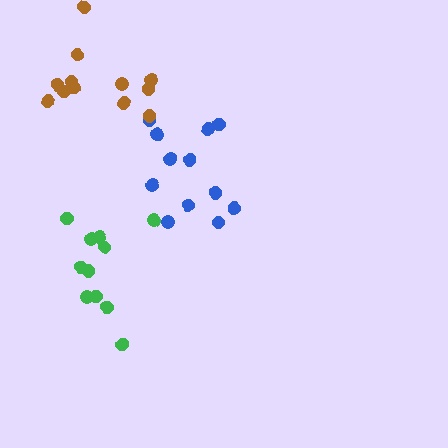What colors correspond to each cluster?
The clusters are colored: green, blue, brown.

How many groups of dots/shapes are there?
There are 3 groups.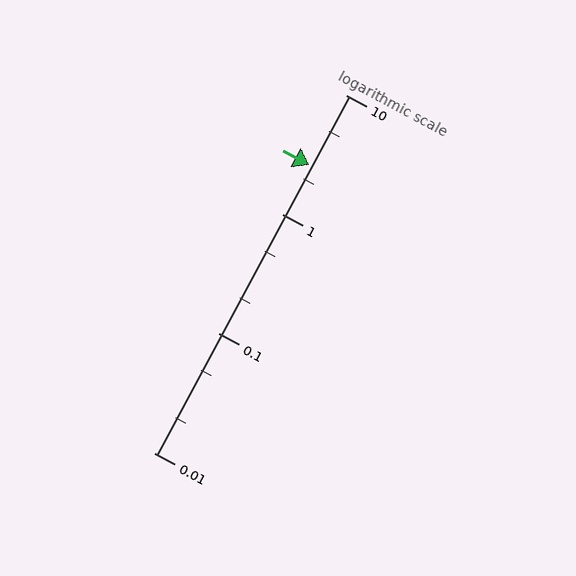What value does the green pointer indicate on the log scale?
The pointer indicates approximately 2.6.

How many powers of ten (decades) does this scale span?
The scale spans 3 decades, from 0.01 to 10.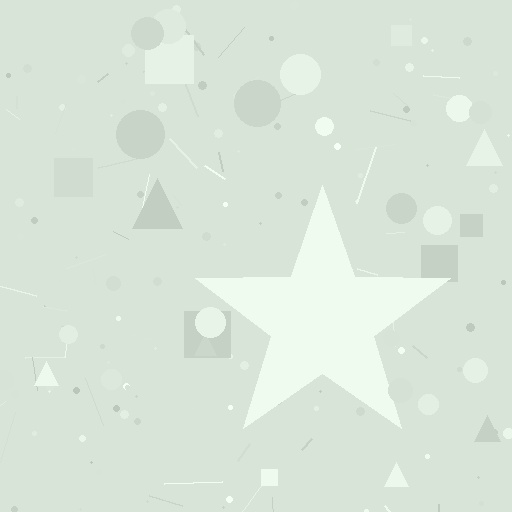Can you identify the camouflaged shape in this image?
The camouflaged shape is a star.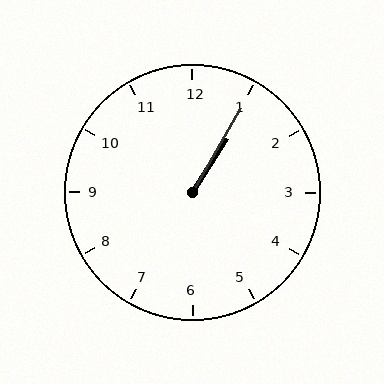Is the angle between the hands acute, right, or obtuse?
It is acute.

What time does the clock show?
1:05.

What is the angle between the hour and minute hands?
Approximately 2 degrees.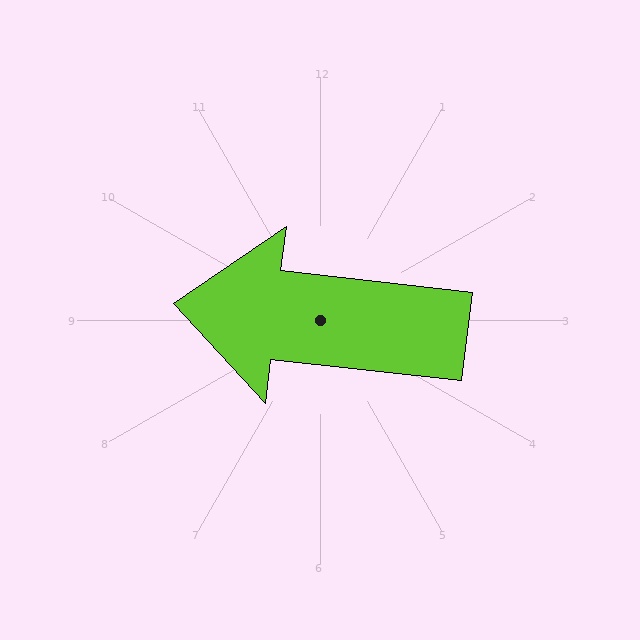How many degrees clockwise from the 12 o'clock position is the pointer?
Approximately 277 degrees.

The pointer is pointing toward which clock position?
Roughly 9 o'clock.